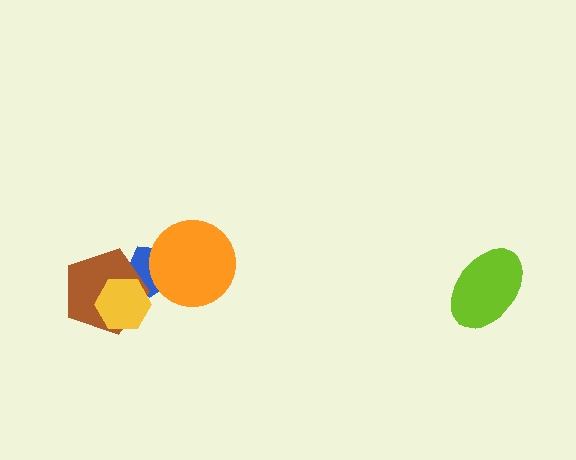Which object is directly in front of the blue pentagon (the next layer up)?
The orange circle is directly in front of the blue pentagon.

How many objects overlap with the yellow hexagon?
2 objects overlap with the yellow hexagon.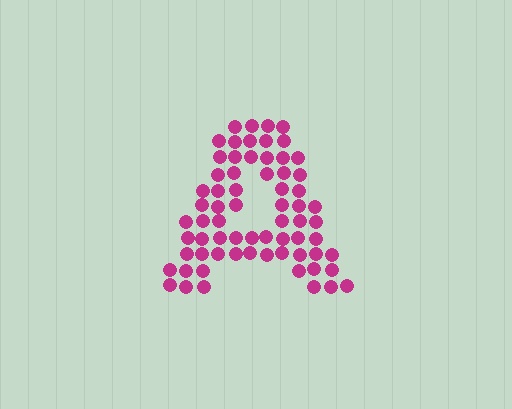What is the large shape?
The large shape is the letter A.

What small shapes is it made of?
It is made of small circles.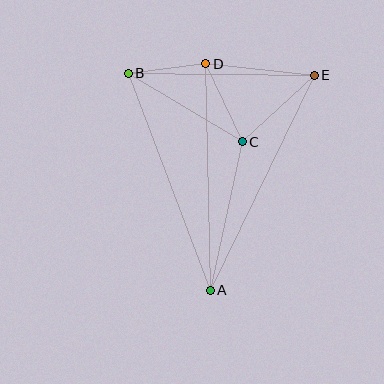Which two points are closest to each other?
Points B and D are closest to each other.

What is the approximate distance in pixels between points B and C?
The distance between B and C is approximately 133 pixels.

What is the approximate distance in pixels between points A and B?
The distance between A and B is approximately 232 pixels.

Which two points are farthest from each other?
Points A and E are farthest from each other.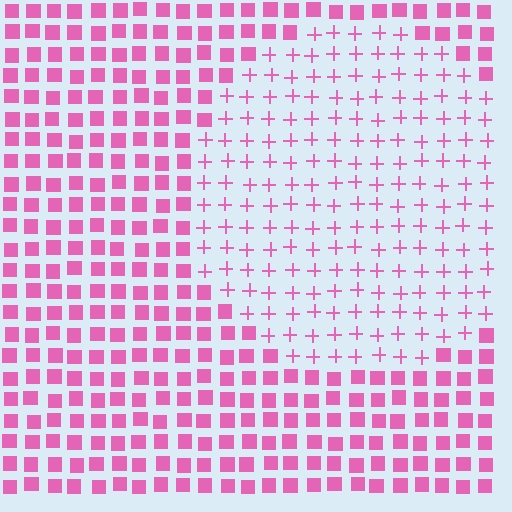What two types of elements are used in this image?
The image uses plus signs inside the circle region and squares outside it.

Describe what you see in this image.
The image is filled with small pink elements arranged in a uniform grid. A circle-shaped region contains plus signs, while the surrounding area contains squares. The boundary is defined purely by the change in element shape.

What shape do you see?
I see a circle.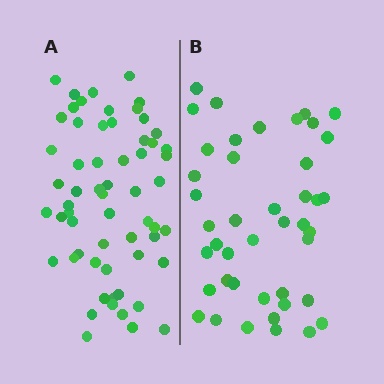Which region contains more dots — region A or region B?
Region A (the left region) has more dots.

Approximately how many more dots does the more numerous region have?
Region A has approximately 15 more dots than region B.